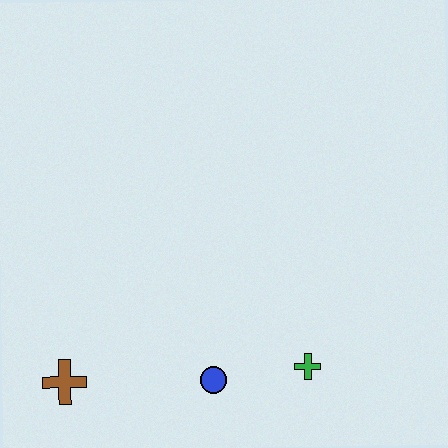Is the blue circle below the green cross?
Yes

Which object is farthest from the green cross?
The brown cross is farthest from the green cross.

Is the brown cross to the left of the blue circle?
Yes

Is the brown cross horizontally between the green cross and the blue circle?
No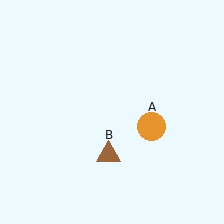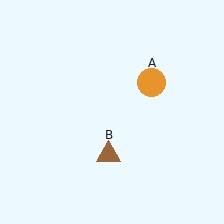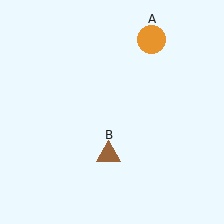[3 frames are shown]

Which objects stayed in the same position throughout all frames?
Brown triangle (object B) remained stationary.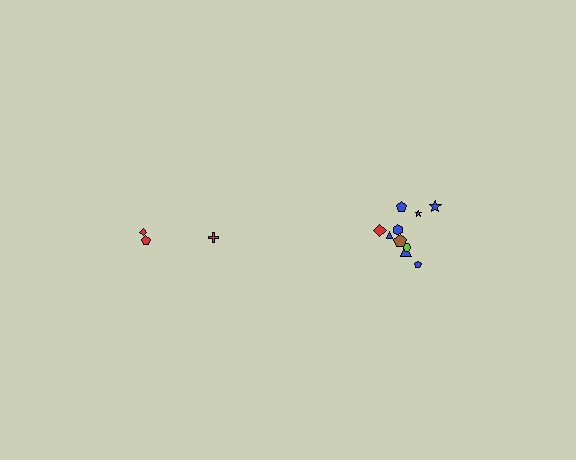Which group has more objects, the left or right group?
The right group.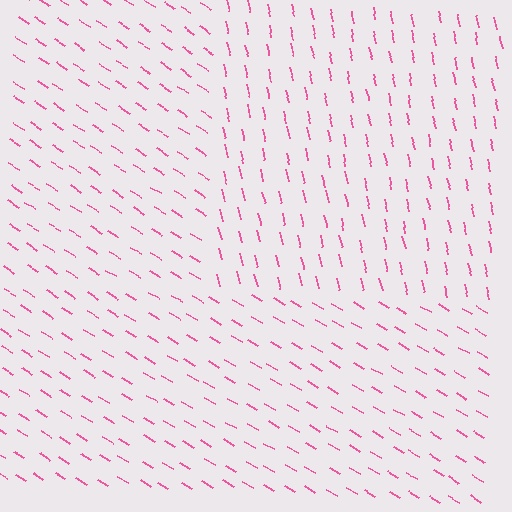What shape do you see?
I see a rectangle.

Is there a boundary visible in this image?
Yes, there is a texture boundary formed by a change in line orientation.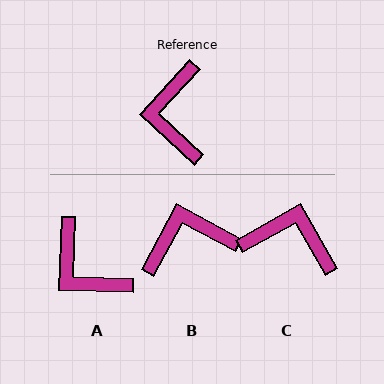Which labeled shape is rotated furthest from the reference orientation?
C, about 108 degrees away.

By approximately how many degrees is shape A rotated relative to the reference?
Approximately 41 degrees counter-clockwise.